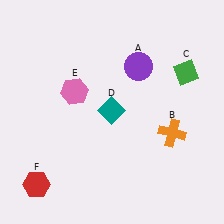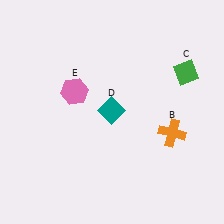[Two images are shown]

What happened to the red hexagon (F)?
The red hexagon (F) was removed in Image 2. It was in the bottom-left area of Image 1.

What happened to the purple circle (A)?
The purple circle (A) was removed in Image 2. It was in the top-right area of Image 1.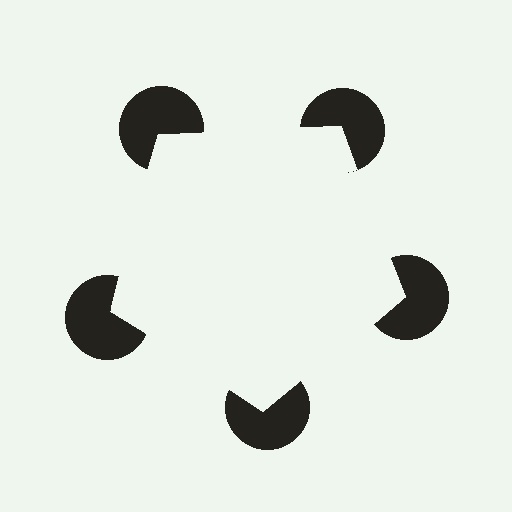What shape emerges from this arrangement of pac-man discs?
An illusory pentagon — its edges are inferred from the aligned wedge cuts in the pac-man discs, not physically drawn.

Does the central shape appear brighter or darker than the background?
It typically appears slightly brighter than the background, even though no actual brightness change is drawn.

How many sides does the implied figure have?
5 sides.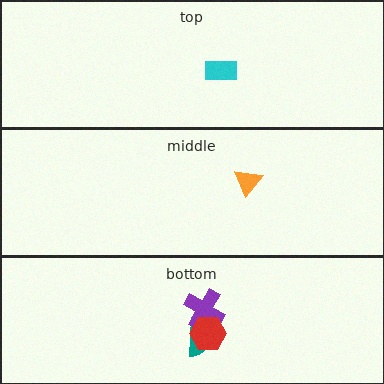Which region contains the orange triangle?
The middle region.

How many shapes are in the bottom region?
3.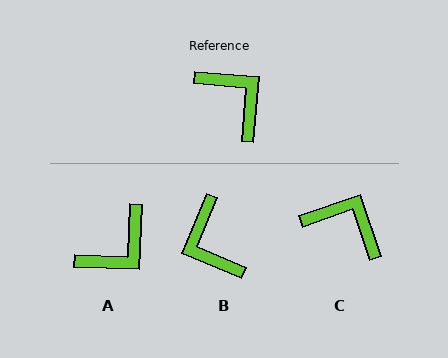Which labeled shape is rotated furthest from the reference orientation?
B, about 162 degrees away.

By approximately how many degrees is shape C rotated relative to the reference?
Approximately 24 degrees counter-clockwise.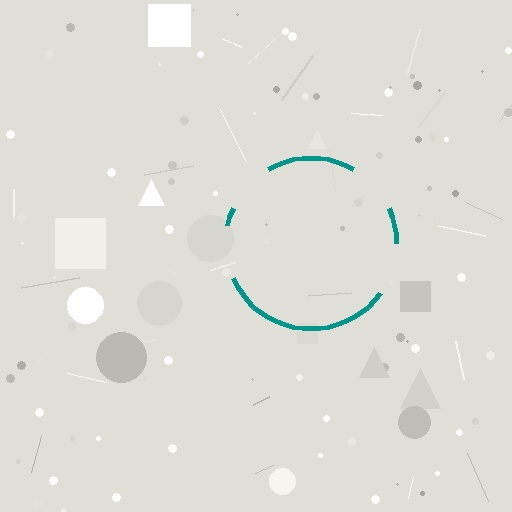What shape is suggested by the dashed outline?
The dashed outline suggests a circle.